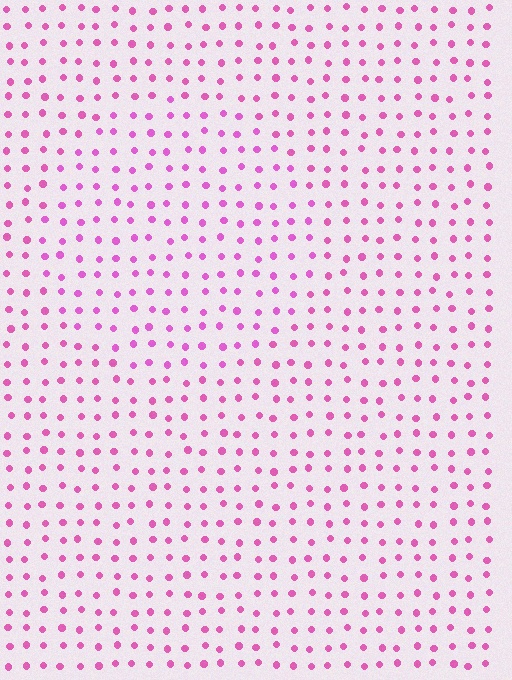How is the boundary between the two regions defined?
The boundary is defined purely by a slight shift in hue (about 13 degrees). Spacing, size, and orientation are identical on both sides.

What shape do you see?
I see a circle.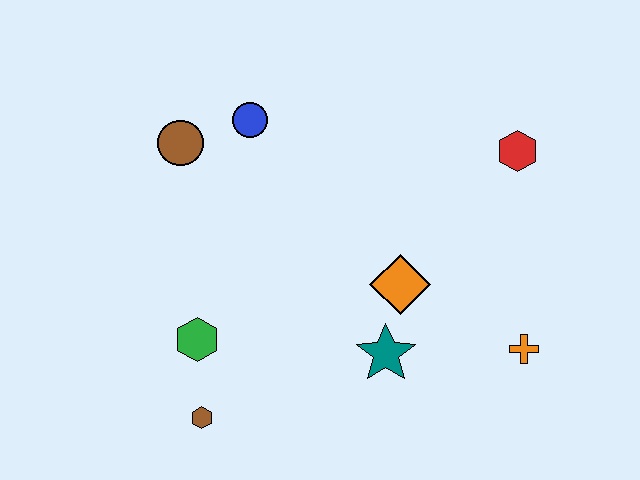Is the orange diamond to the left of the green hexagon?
No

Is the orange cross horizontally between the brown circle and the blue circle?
No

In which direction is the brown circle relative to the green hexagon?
The brown circle is above the green hexagon.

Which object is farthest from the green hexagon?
The red hexagon is farthest from the green hexagon.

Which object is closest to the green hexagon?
The brown hexagon is closest to the green hexagon.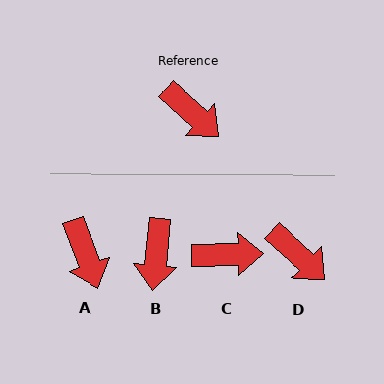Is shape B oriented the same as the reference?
No, it is off by about 53 degrees.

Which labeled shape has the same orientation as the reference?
D.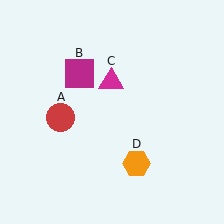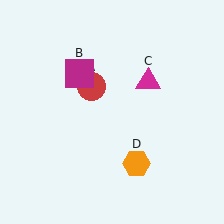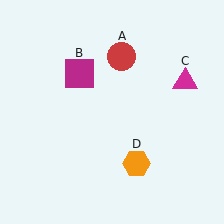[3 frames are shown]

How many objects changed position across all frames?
2 objects changed position: red circle (object A), magenta triangle (object C).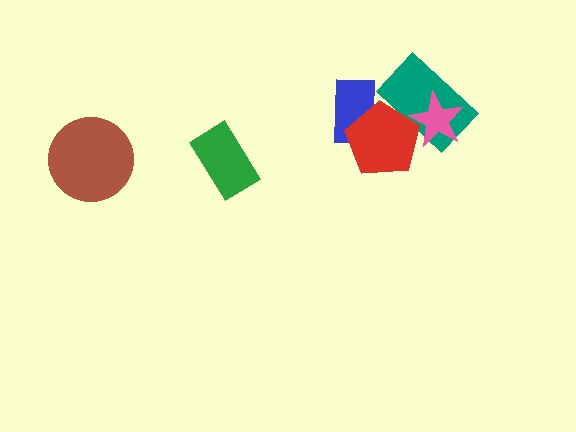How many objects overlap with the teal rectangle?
2 objects overlap with the teal rectangle.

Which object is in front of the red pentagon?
The pink star is in front of the red pentagon.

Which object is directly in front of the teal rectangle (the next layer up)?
The red pentagon is directly in front of the teal rectangle.